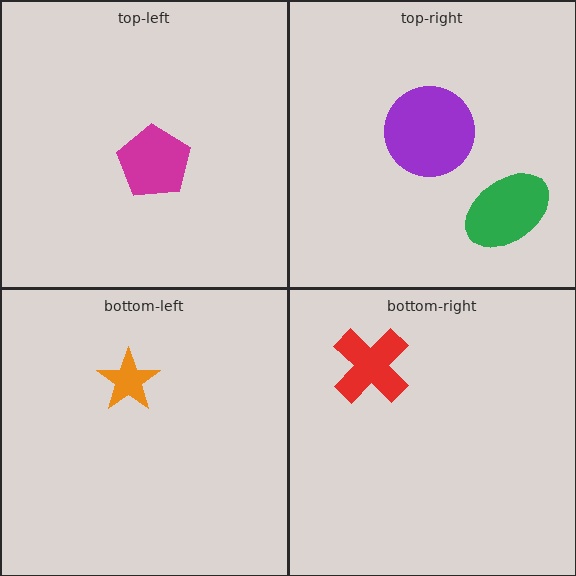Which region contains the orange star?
The bottom-left region.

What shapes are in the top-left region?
The magenta pentagon.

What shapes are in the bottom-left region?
The orange star.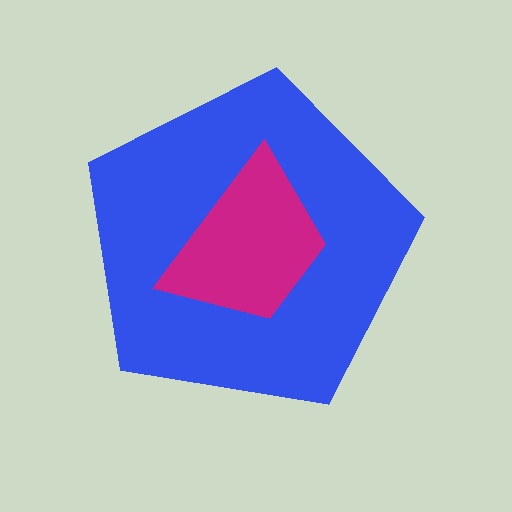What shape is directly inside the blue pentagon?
The magenta trapezoid.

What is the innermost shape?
The magenta trapezoid.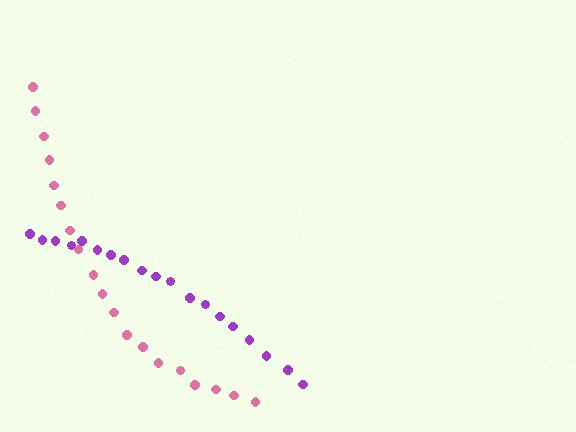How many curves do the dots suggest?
There are 2 distinct paths.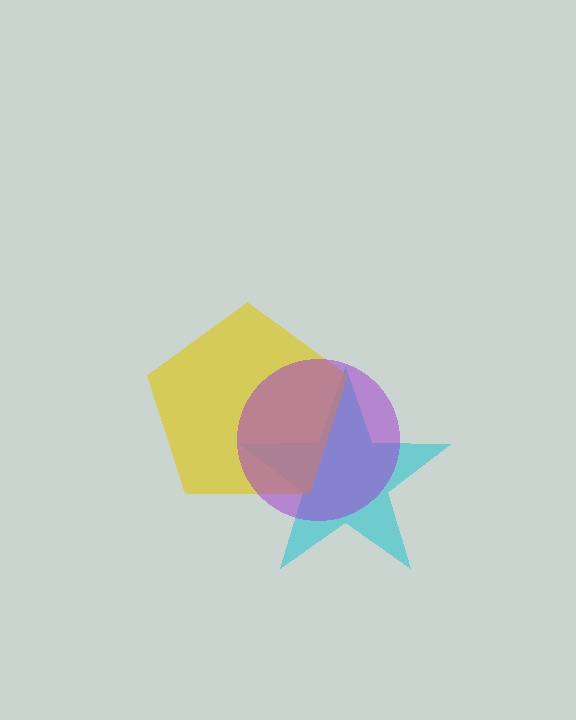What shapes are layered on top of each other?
The layered shapes are: a cyan star, a yellow pentagon, a purple circle.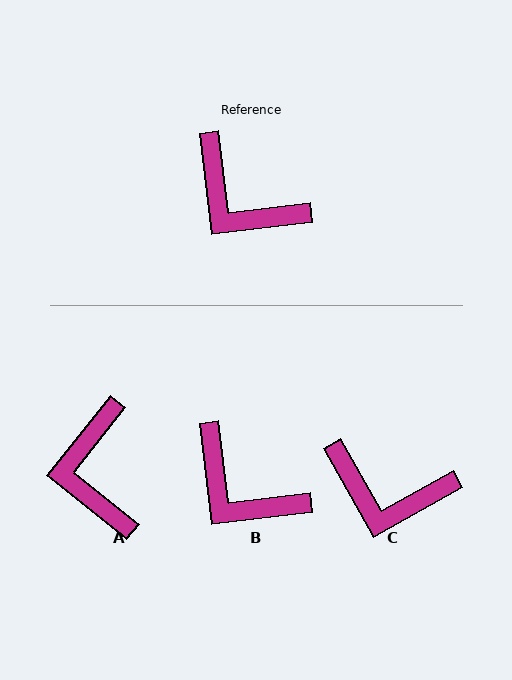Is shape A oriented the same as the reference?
No, it is off by about 45 degrees.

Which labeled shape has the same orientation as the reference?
B.